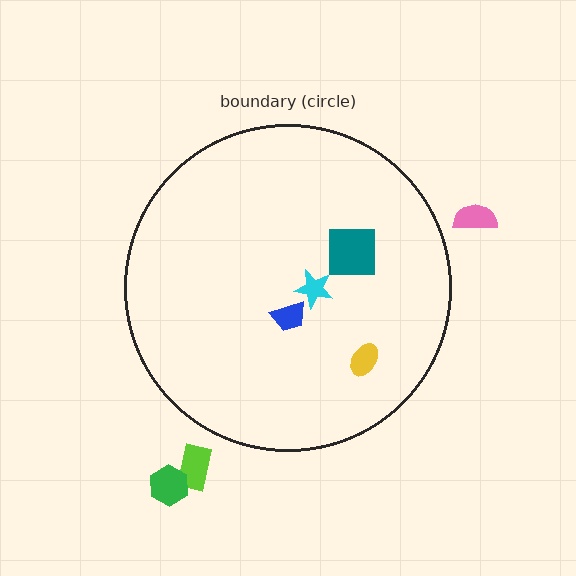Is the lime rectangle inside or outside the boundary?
Outside.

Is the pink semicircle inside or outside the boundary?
Outside.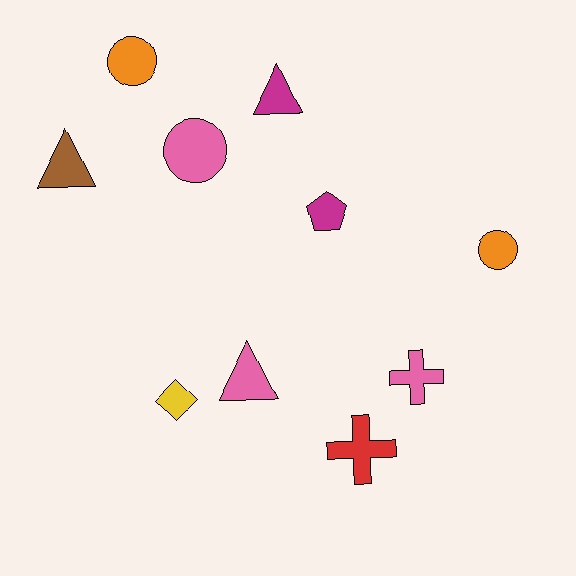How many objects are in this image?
There are 10 objects.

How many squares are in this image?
There are no squares.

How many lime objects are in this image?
There are no lime objects.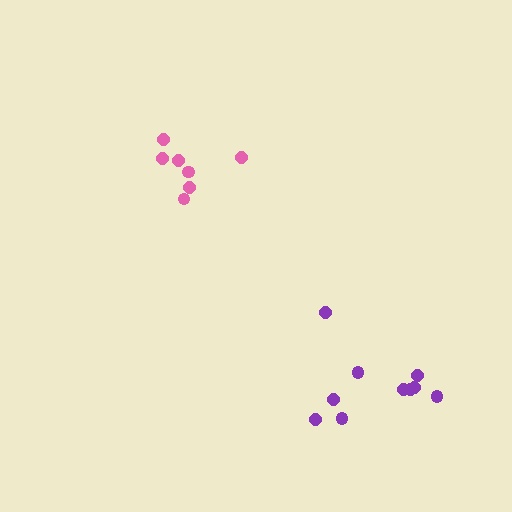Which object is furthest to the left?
The pink cluster is leftmost.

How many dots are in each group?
Group 1: 7 dots, Group 2: 10 dots (17 total).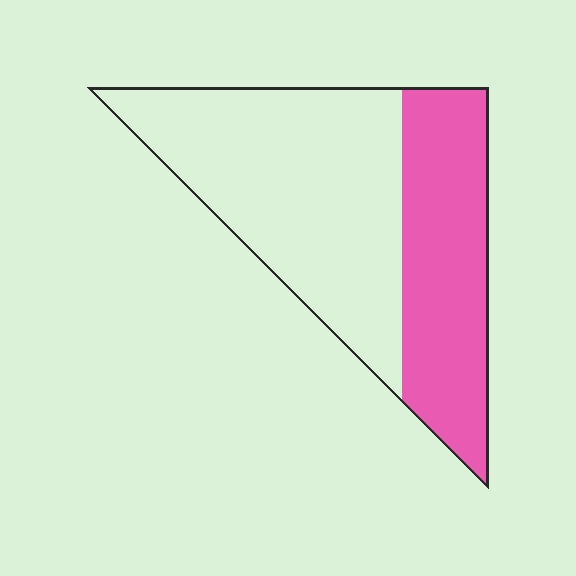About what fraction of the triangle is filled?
About three eighths (3/8).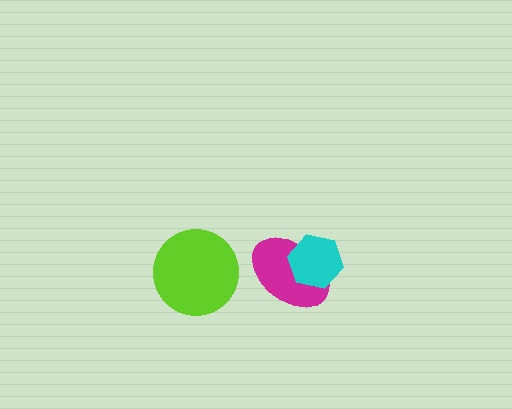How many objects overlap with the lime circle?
0 objects overlap with the lime circle.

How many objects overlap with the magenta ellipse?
1 object overlaps with the magenta ellipse.